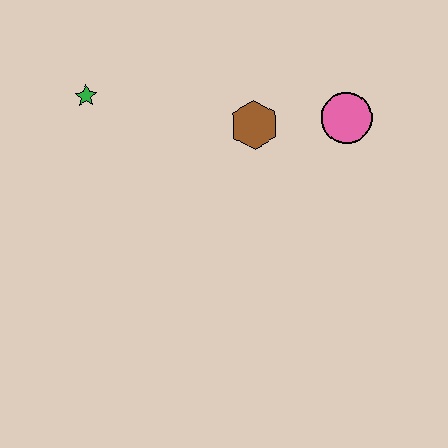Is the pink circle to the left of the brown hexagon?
No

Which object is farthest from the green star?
The pink circle is farthest from the green star.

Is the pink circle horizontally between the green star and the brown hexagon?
No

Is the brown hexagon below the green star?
Yes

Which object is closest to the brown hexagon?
The pink circle is closest to the brown hexagon.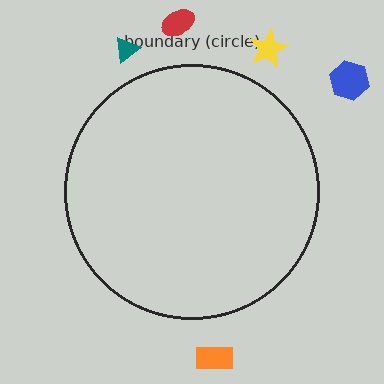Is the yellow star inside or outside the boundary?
Outside.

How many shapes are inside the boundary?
0 inside, 5 outside.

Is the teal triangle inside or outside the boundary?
Outside.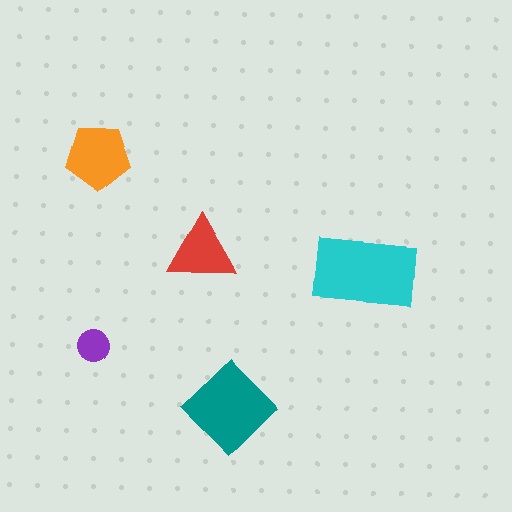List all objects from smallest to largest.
The purple circle, the red triangle, the orange pentagon, the teal diamond, the cyan rectangle.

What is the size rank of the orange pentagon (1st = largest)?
3rd.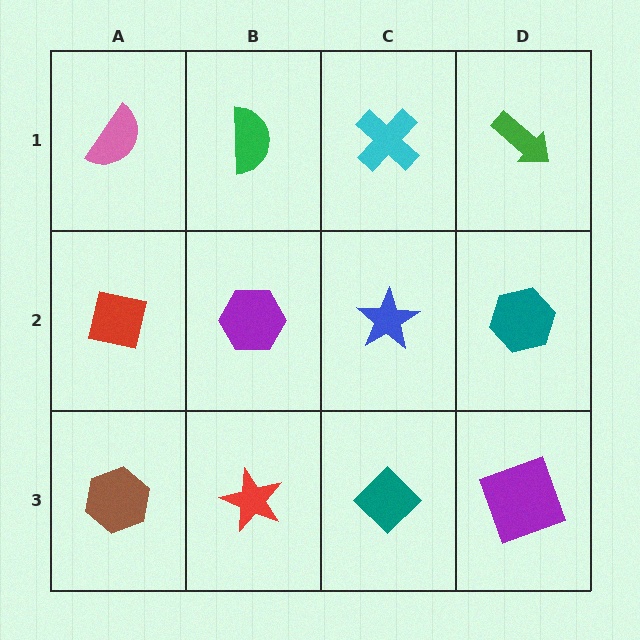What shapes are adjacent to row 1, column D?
A teal hexagon (row 2, column D), a cyan cross (row 1, column C).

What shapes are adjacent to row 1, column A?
A red square (row 2, column A), a green semicircle (row 1, column B).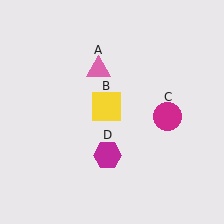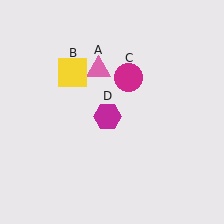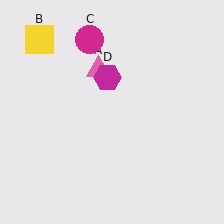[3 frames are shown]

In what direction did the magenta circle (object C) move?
The magenta circle (object C) moved up and to the left.